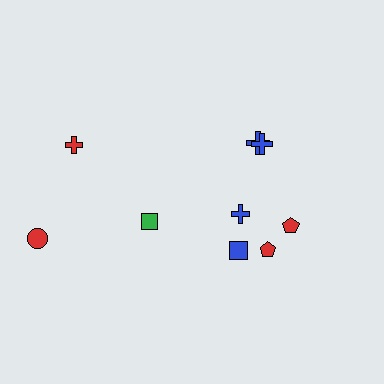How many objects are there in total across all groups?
There are 9 objects.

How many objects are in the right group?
There are 6 objects.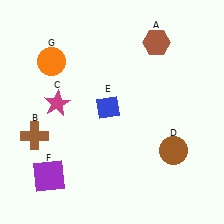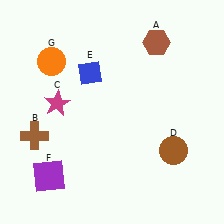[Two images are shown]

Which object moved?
The blue diamond (E) moved up.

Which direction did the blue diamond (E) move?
The blue diamond (E) moved up.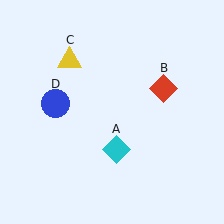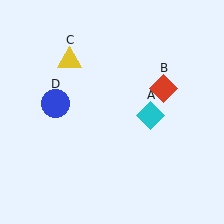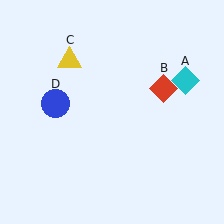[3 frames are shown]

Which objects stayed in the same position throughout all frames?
Red diamond (object B) and yellow triangle (object C) and blue circle (object D) remained stationary.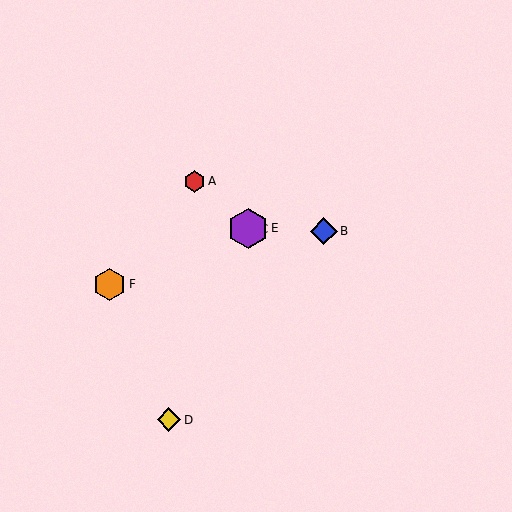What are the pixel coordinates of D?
Object D is at (169, 420).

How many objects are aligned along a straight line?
3 objects (C, E, F) are aligned along a straight line.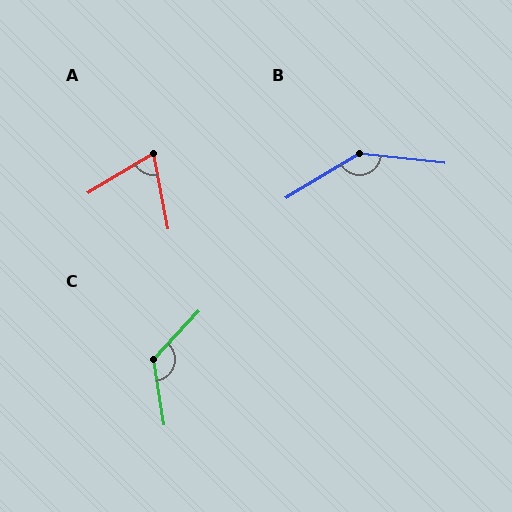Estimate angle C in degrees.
Approximately 128 degrees.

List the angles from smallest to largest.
A (70°), C (128°), B (143°).